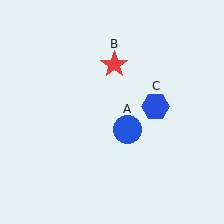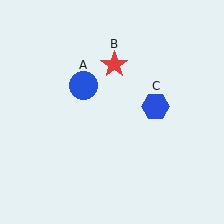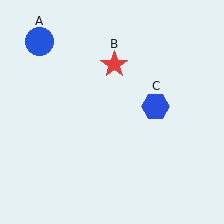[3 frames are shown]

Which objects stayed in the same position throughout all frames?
Red star (object B) and blue hexagon (object C) remained stationary.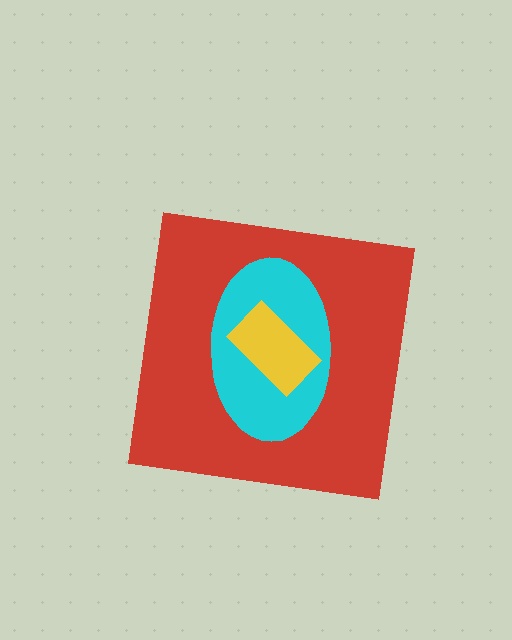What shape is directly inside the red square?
The cyan ellipse.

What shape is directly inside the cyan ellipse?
The yellow rectangle.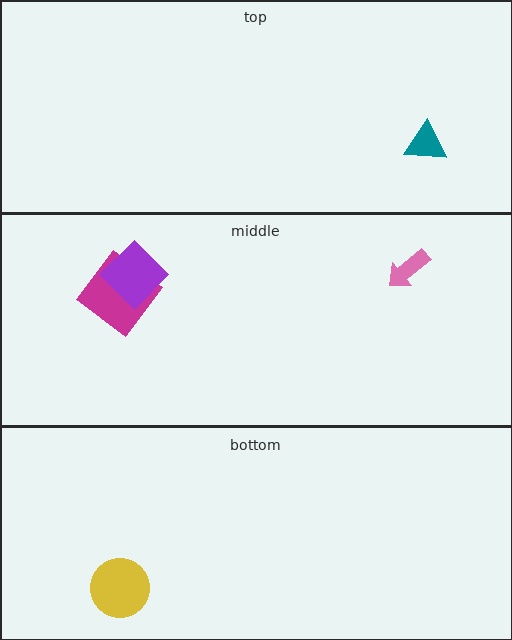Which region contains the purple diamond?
The middle region.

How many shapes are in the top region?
1.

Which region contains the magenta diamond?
The middle region.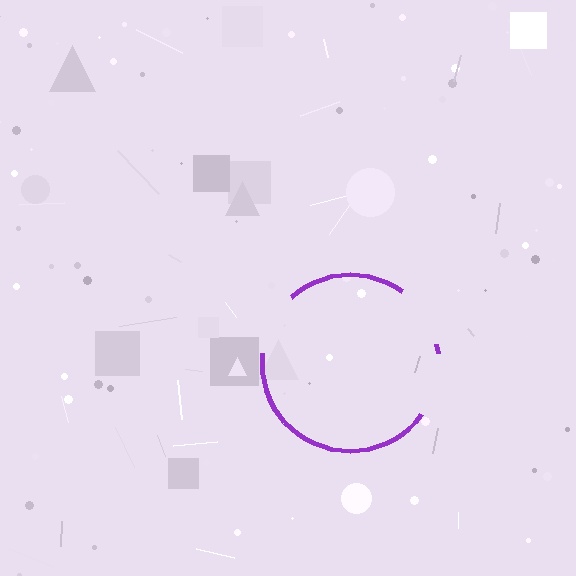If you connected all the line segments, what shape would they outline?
They would outline a circle.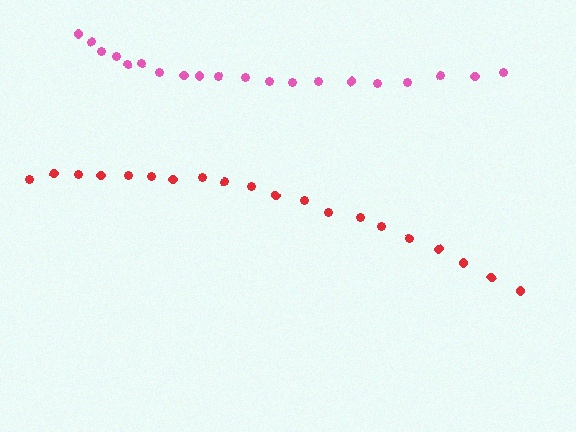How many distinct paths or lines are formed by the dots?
There are 2 distinct paths.